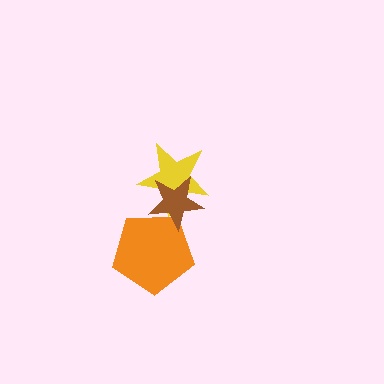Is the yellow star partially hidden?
Yes, it is partially covered by another shape.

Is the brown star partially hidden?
No, no other shape covers it.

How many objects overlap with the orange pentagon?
1 object overlaps with the orange pentagon.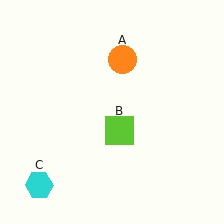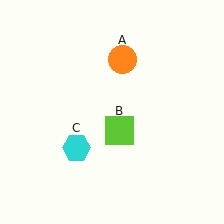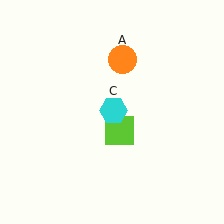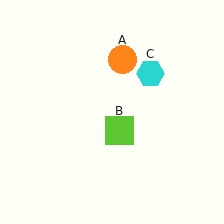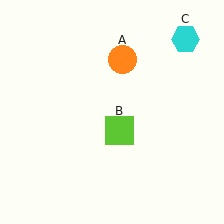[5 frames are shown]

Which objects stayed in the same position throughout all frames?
Orange circle (object A) and lime square (object B) remained stationary.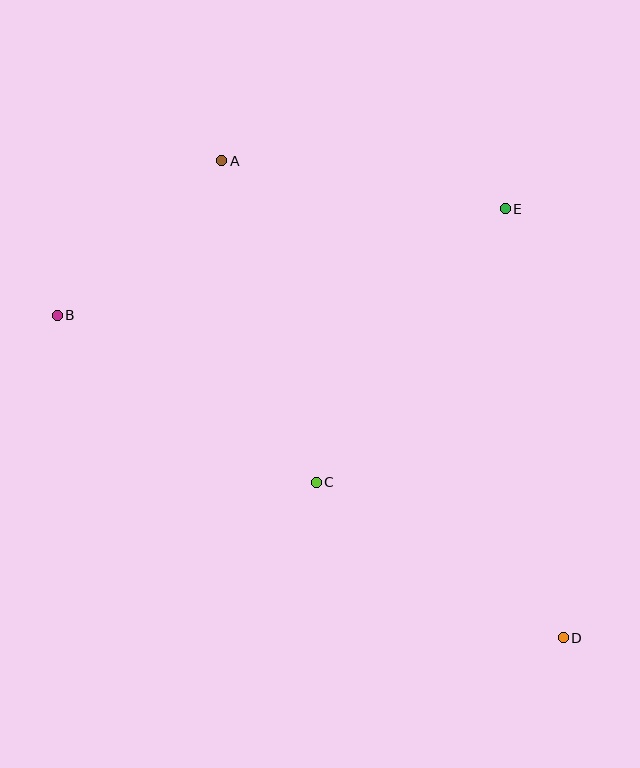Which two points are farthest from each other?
Points B and D are farthest from each other.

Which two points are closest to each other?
Points A and B are closest to each other.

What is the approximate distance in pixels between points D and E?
The distance between D and E is approximately 432 pixels.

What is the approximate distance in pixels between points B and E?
The distance between B and E is approximately 460 pixels.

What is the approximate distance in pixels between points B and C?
The distance between B and C is approximately 308 pixels.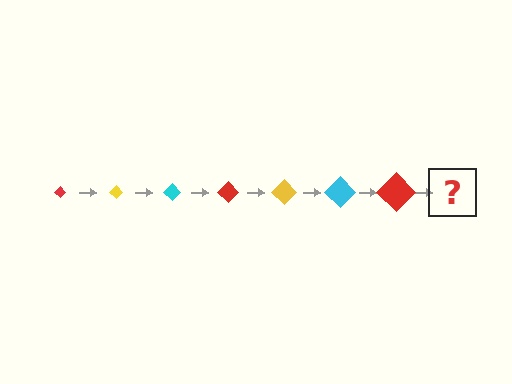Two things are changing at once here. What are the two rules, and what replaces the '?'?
The two rules are that the diamond grows larger each step and the color cycles through red, yellow, and cyan. The '?' should be a yellow diamond, larger than the previous one.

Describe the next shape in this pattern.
It should be a yellow diamond, larger than the previous one.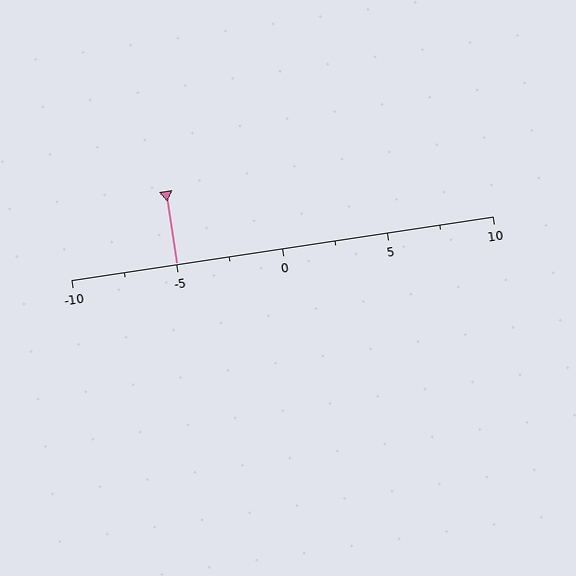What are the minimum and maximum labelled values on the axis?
The axis runs from -10 to 10.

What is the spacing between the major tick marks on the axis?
The major ticks are spaced 5 apart.